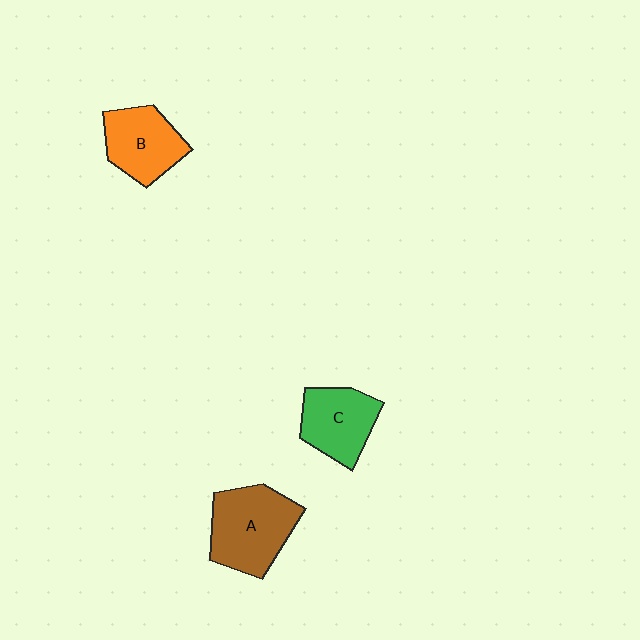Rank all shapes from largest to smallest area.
From largest to smallest: A (brown), B (orange), C (green).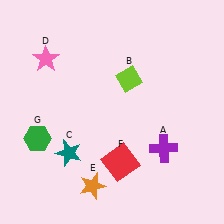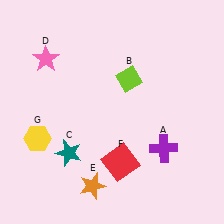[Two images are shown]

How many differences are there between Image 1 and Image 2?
There is 1 difference between the two images.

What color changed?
The hexagon (G) changed from green in Image 1 to yellow in Image 2.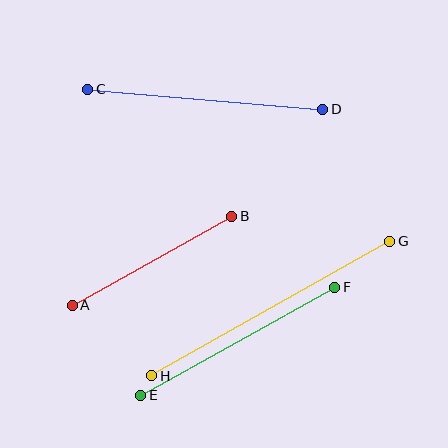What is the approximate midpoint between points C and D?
The midpoint is at approximately (205, 99) pixels.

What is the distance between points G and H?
The distance is approximately 273 pixels.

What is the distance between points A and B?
The distance is approximately 183 pixels.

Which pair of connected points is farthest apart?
Points G and H are farthest apart.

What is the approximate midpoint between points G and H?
The midpoint is at approximately (271, 308) pixels.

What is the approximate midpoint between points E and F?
The midpoint is at approximately (238, 341) pixels.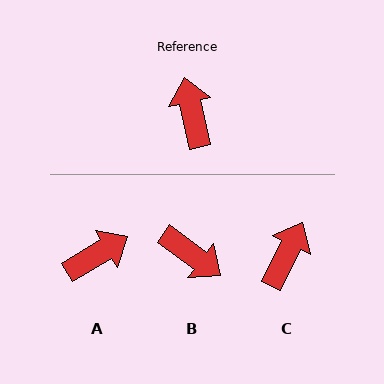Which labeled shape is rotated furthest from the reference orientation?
B, about 139 degrees away.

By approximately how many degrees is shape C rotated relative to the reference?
Approximately 40 degrees clockwise.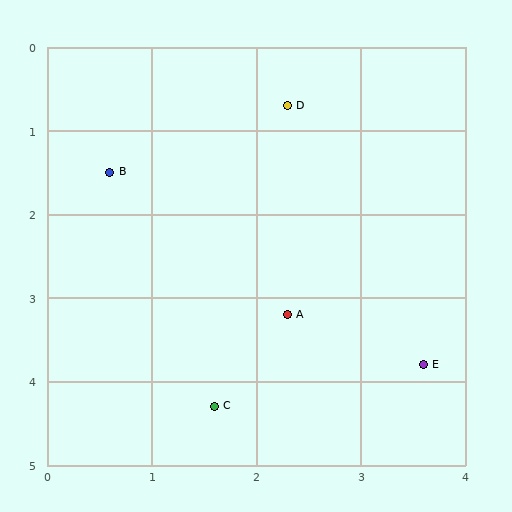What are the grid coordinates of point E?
Point E is at approximately (3.6, 3.8).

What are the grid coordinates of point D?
Point D is at approximately (2.3, 0.7).